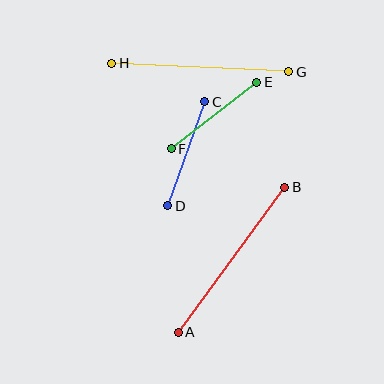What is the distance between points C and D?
The distance is approximately 111 pixels.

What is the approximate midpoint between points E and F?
The midpoint is at approximately (214, 116) pixels.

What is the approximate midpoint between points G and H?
The midpoint is at approximately (200, 68) pixels.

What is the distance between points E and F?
The distance is approximately 108 pixels.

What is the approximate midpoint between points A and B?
The midpoint is at approximately (232, 260) pixels.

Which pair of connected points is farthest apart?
Points A and B are farthest apart.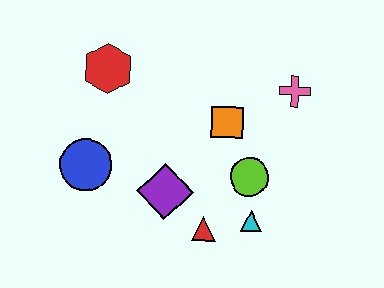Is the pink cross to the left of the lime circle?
No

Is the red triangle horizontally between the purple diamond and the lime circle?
Yes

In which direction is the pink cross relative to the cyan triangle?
The pink cross is above the cyan triangle.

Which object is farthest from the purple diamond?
The pink cross is farthest from the purple diamond.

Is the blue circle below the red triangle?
No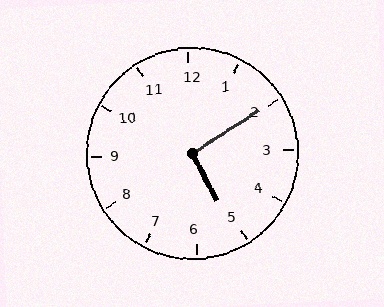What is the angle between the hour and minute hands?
Approximately 95 degrees.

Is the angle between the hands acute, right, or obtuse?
It is right.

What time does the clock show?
5:10.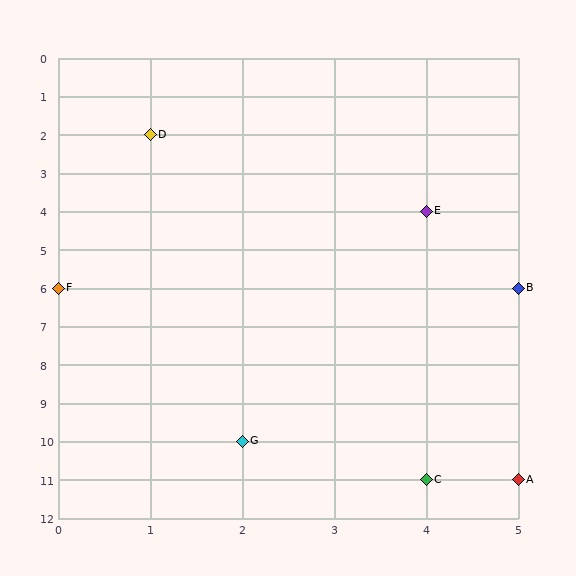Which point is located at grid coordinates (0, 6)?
Point F is at (0, 6).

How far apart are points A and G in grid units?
Points A and G are 3 columns and 1 row apart (about 3.2 grid units diagonally).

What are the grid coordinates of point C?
Point C is at grid coordinates (4, 11).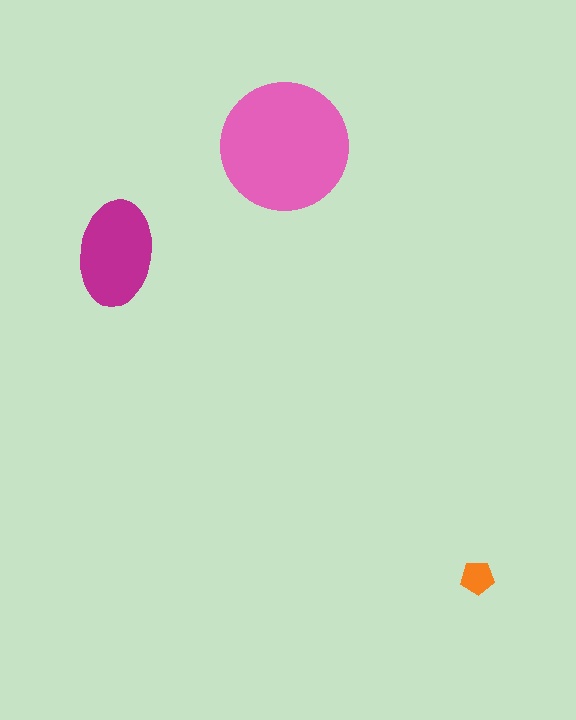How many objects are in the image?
There are 3 objects in the image.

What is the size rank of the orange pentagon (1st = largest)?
3rd.